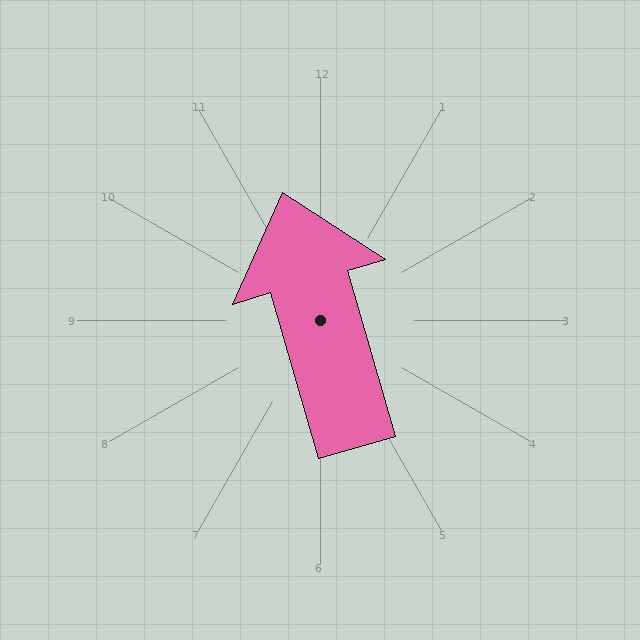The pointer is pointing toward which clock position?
Roughly 11 o'clock.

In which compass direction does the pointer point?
North.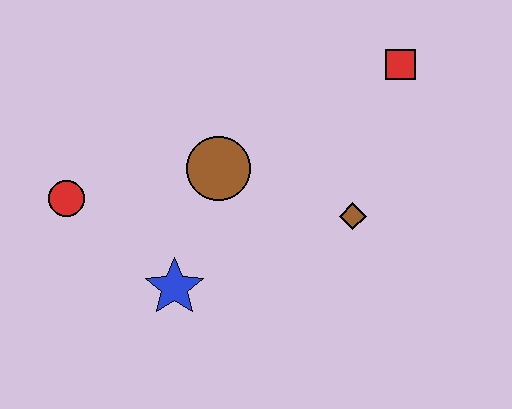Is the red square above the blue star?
Yes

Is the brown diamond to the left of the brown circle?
No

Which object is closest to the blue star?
The brown circle is closest to the blue star.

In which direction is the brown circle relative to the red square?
The brown circle is to the left of the red square.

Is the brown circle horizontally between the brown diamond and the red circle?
Yes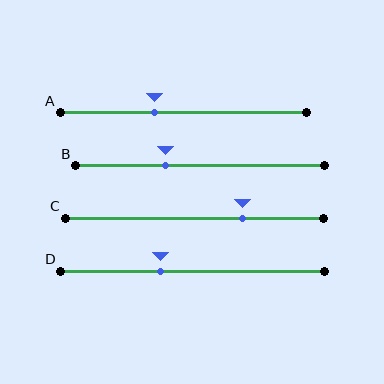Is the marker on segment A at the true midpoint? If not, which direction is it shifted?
No, the marker on segment A is shifted to the left by about 12% of the segment length.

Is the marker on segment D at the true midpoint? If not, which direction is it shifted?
No, the marker on segment D is shifted to the left by about 12% of the segment length.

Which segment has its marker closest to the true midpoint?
Segment A has its marker closest to the true midpoint.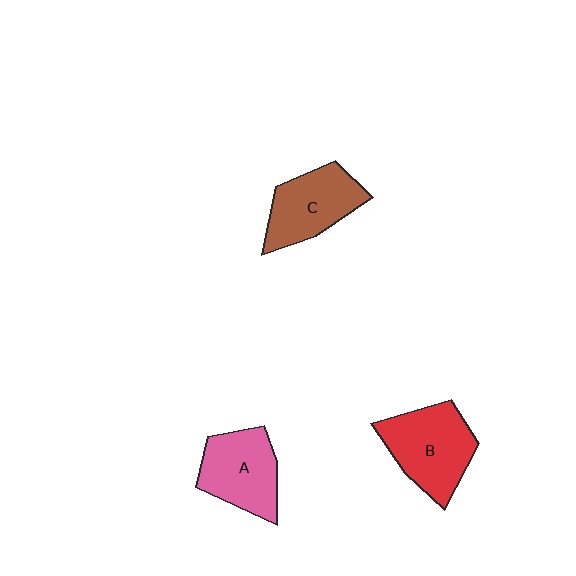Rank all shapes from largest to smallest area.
From largest to smallest: B (red), A (pink), C (brown).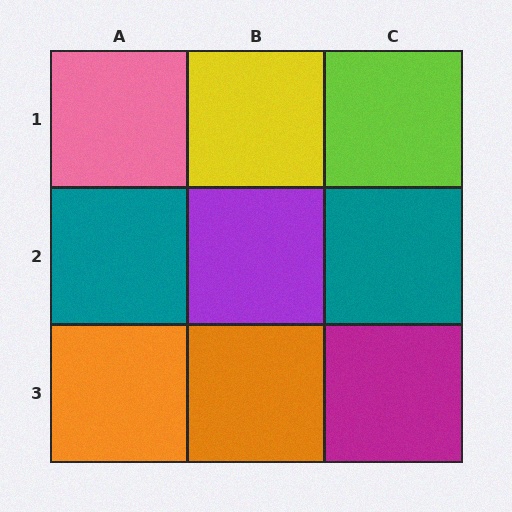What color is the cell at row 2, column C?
Teal.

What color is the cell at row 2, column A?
Teal.